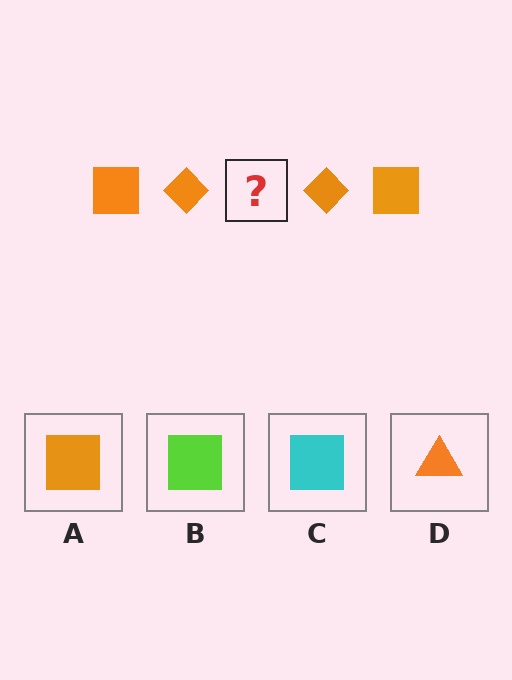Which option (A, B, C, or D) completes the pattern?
A.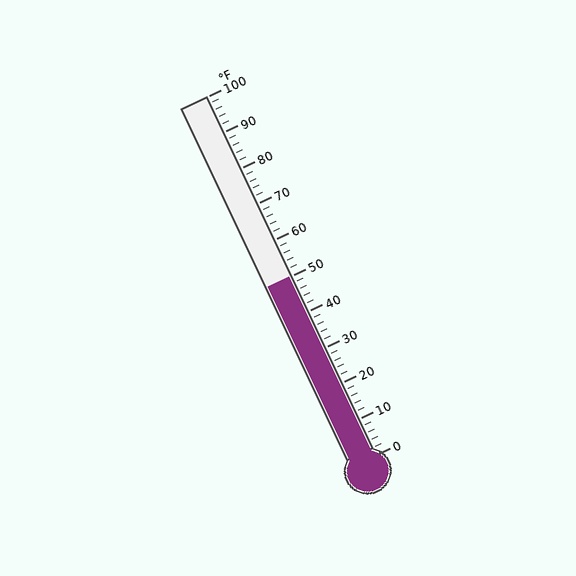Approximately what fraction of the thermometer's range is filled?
The thermometer is filled to approximately 50% of its range.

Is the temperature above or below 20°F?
The temperature is above 20°F.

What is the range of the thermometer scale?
The thermometer scale ranges from 0°F to 100°F.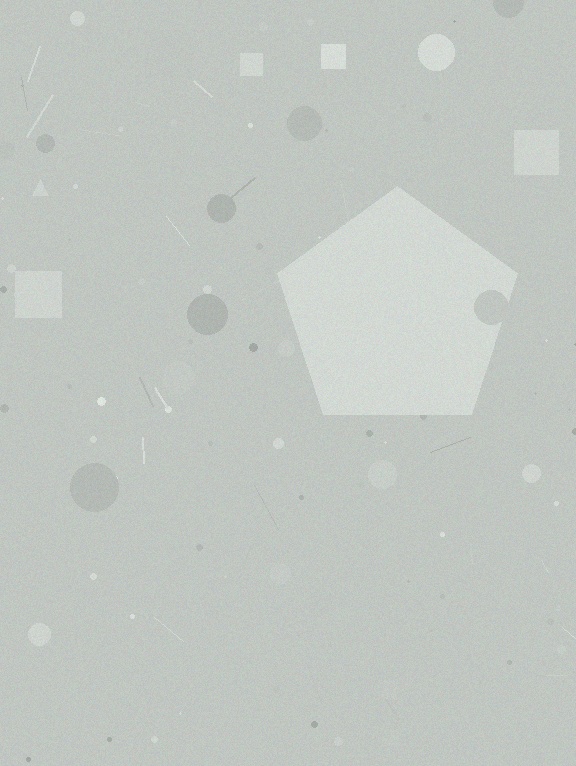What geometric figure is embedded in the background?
A pentagon is embedded in the background.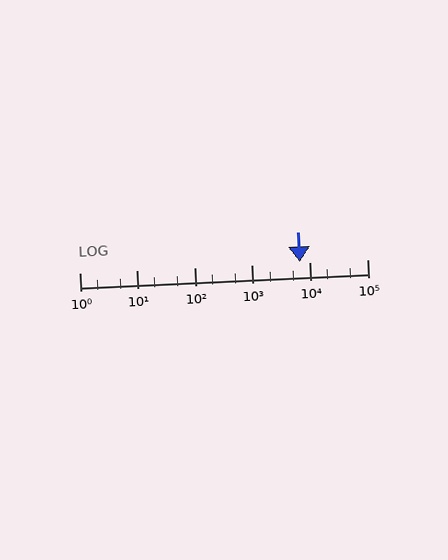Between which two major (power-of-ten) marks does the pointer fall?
The pointer is between 1000 and 10000.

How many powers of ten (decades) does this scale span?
The scale spans 5 decades, from 1 to 100000.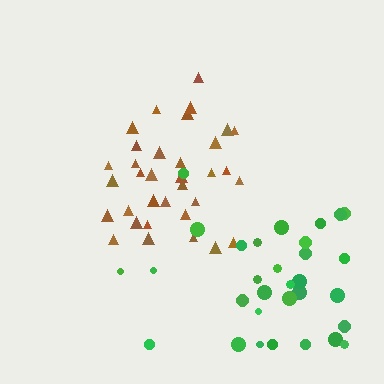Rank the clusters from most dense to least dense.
brown, green.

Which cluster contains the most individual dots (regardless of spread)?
Brown (34).